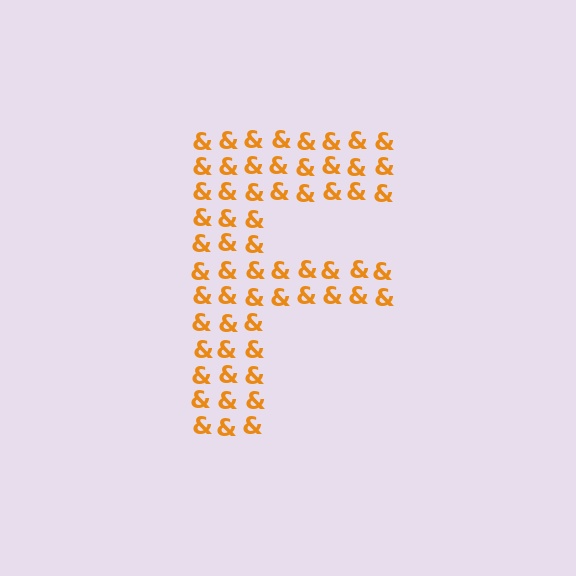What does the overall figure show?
The overall figure shows the letter F.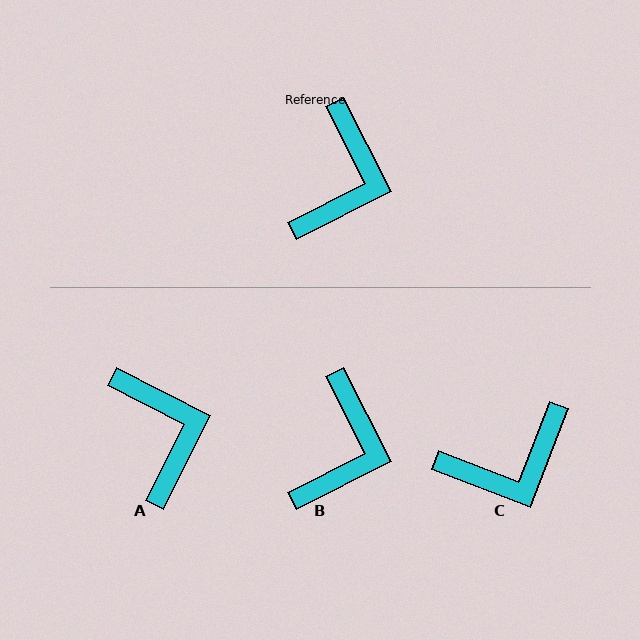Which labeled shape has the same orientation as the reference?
B.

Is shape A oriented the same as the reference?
No, it is off by about 37 degrees.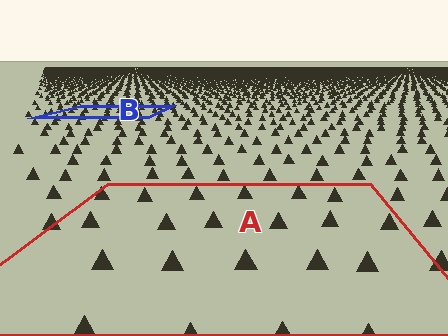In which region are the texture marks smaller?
The texture marks are smaller in region B, because it is farther away.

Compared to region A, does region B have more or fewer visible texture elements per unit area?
Region B has more texture elements per unit area — they are packed more densely because it is farther away.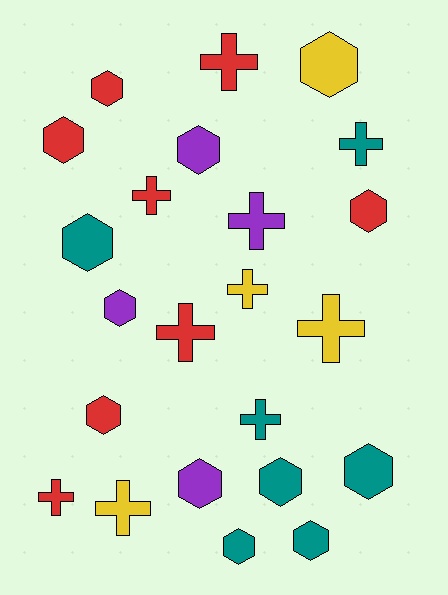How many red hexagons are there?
There are 4 red hexagons.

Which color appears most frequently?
Red, with 8 objects.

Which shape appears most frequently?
Hexagon, with 13 objects.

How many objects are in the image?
There are 23 objects.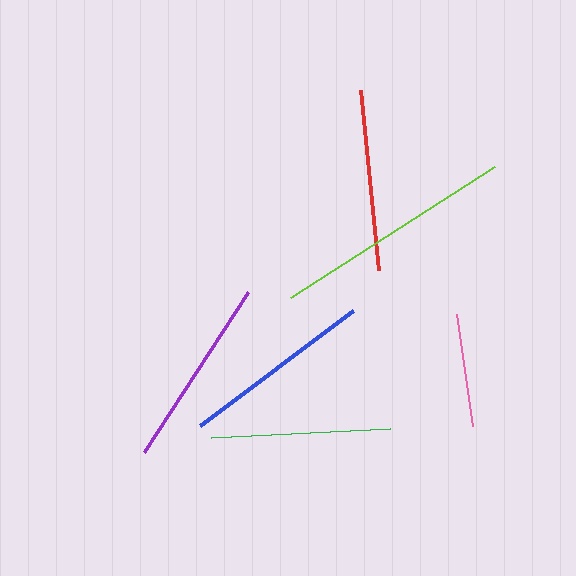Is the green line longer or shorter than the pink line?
The green line is longer than the pink line.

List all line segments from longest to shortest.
From longest to shortest: lime, blue, purple, red, green, pink.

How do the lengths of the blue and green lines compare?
The blue and green lines are approximately the same length.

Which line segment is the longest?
The lime line is the longest at approximately 242 pixels.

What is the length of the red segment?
The red segment is approximately 181 pixels long.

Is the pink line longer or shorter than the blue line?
The blue line is longer than the pink line.